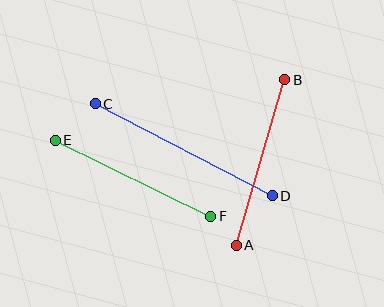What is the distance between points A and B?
The distance is approximately 172 pixels.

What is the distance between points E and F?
The distance is approximately 173 pixels.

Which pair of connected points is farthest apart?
Points C and D are farthest apart.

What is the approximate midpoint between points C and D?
The midpoint is at approximately (184, 150) pixels.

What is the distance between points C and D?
The distance is approximately 199 pixels.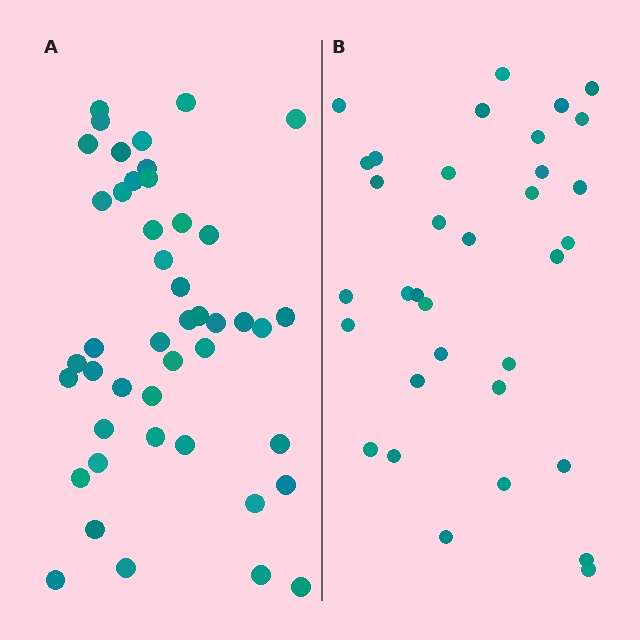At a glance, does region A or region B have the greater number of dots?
Region A (the left region) has more dots.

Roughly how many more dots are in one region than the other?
Region A has roughly 12 or so more dots than region B.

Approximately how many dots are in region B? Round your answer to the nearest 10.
About 30 dots. (The exact count is 34, which rounds to 30.)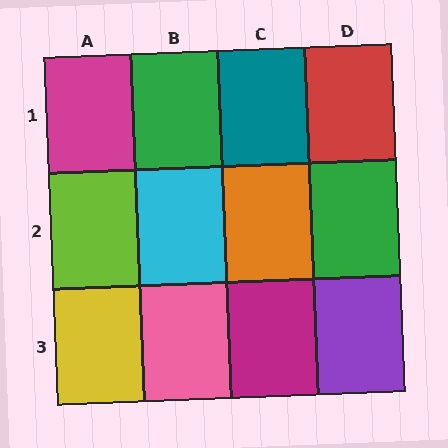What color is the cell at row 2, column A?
Lime.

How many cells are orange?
1 cell is orange.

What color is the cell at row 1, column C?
Teal.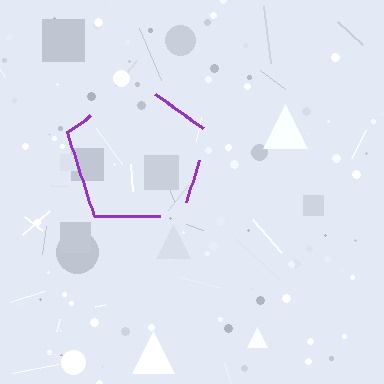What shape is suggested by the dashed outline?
The dashed outline suggests a pentagon.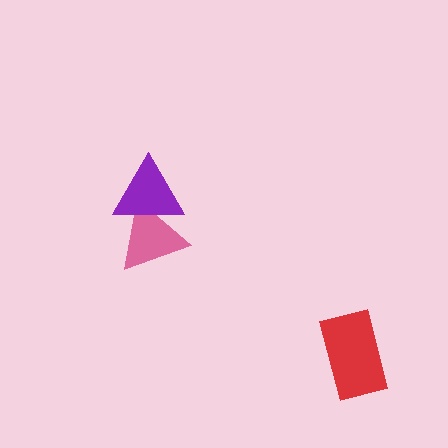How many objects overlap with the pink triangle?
1 object overlaps with the pink triangle.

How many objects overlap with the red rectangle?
0 objects overlap with the red rectangle.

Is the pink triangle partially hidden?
Yes, it is partially covered by another shape.